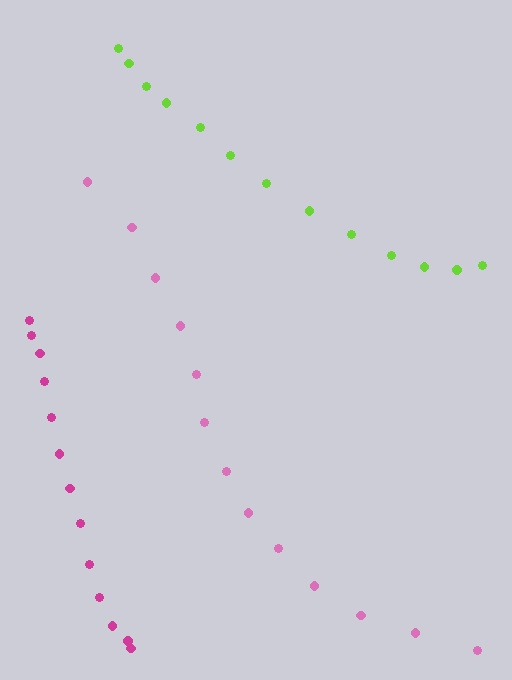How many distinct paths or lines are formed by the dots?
There are 3 distinct paths.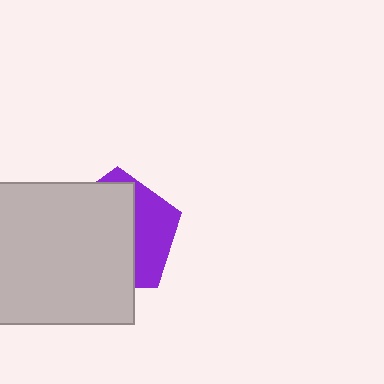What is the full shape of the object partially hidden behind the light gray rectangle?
The partially hidden object is a purple pentagon.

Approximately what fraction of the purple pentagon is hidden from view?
Roughly 66% of the purple pentagon is hidden behind the light gray rectangle.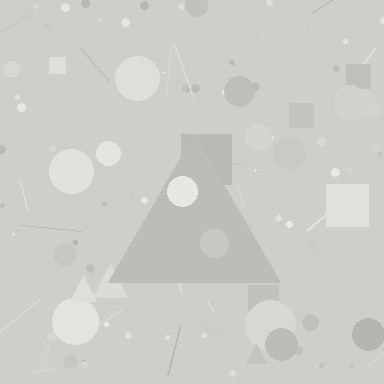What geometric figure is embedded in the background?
A triangle is embedded in the background.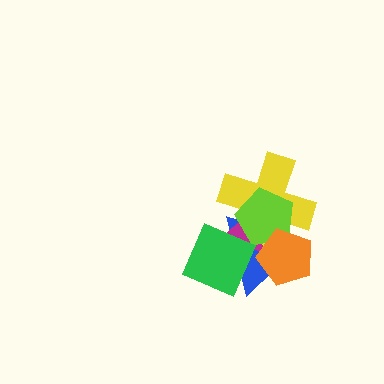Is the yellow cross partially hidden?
Yes, it is partially covered by another shape.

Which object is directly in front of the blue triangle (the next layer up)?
The yellow cross is directly in front of the blue triangle.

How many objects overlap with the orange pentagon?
4 objects overlap with the orange pentagon.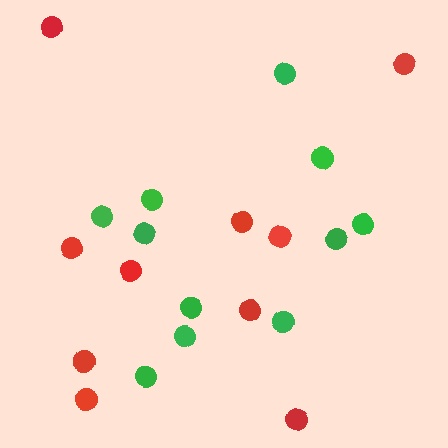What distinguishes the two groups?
There are 2 groups: one group of red circles (10) and one group of green circles (11).